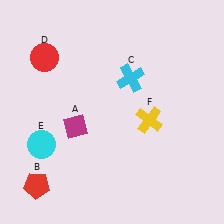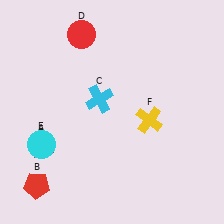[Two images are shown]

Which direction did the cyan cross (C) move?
The cyan cross (C) moved left.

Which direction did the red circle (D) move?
The red circle (D) moved right.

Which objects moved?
The objects that moved are: the magenta diamond (A), the cyan cross (C), the red circle (D).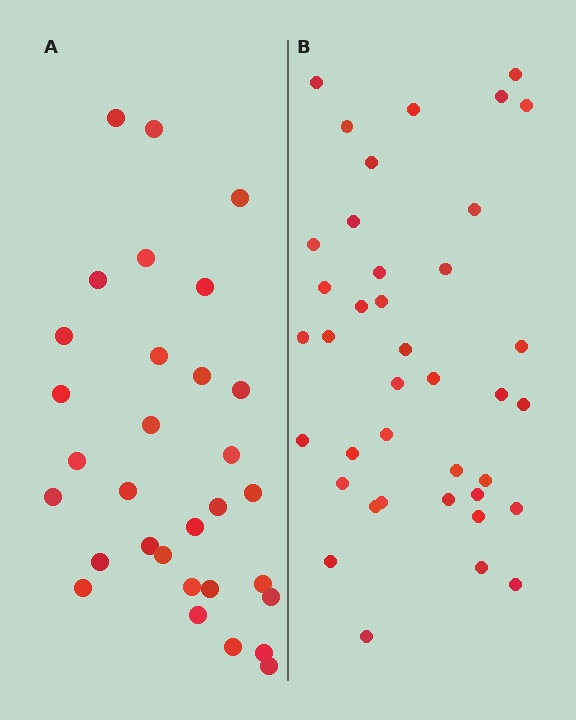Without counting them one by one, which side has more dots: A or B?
Region B (the right region) has more dots.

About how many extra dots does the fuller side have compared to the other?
Region B has roughly 8 or so more dots than region A.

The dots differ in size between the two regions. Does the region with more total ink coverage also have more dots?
No. Region A has more total ink coverage because its dots are larger, but region B actually contains more individual dots. Total area can be misleading — the number of items is what matters here.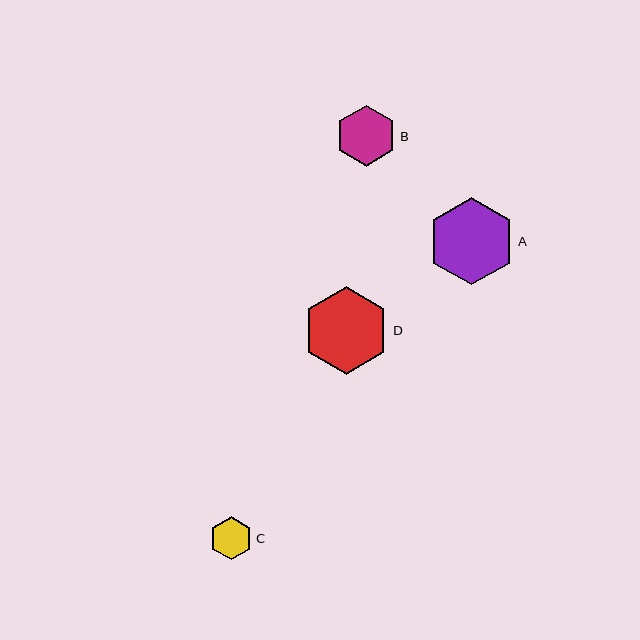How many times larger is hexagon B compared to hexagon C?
Hexagon B is approximately 1.4 times the size of hexagon C.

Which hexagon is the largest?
Hexagon A is the largest with a size of approximately 88 pixels.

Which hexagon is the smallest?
Hexagon C is the smallest with a size of approximately 43 pixels.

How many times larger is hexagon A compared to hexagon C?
Hexagon A is approximately 2.0 times the size of hexagon C.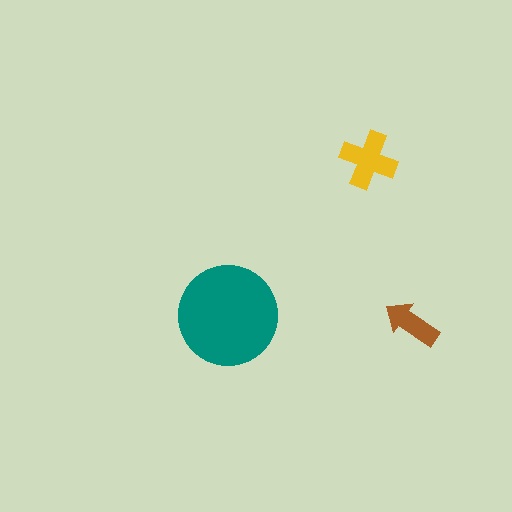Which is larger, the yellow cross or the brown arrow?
The yellow cross.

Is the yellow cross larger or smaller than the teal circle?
Smaller.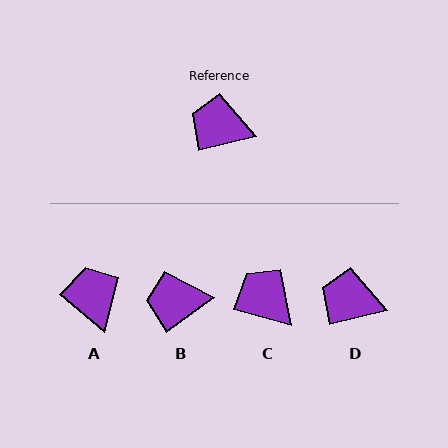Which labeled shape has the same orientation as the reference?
D.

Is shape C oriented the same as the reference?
No, it is off by about 29 degrees.